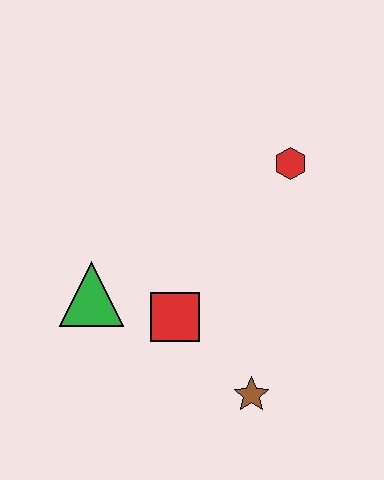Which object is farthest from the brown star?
The red hexagon is farthest from the brown star.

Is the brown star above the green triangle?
No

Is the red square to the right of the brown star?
No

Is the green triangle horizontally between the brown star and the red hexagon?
No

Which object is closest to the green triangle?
The red square is closest to the green triangle.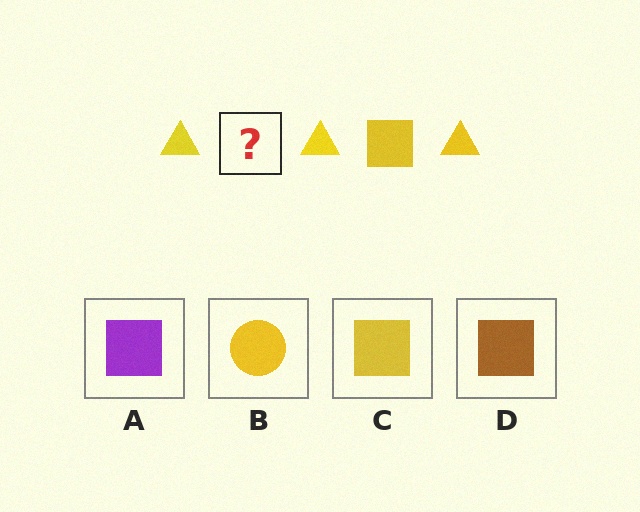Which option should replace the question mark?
Option C.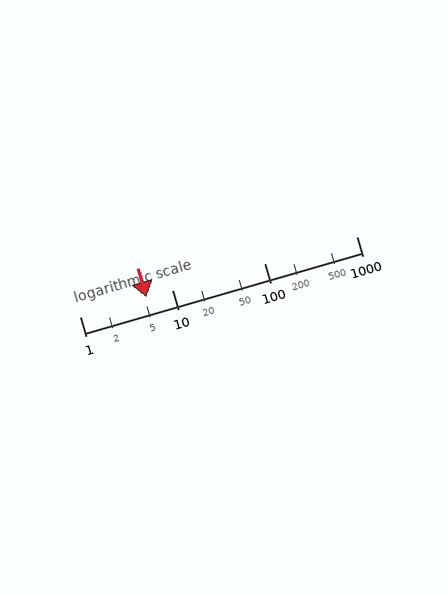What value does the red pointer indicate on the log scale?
The pointer indicates approximately 5.3.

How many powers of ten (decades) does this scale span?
The scale spans 3 decades, from 1 to 1000.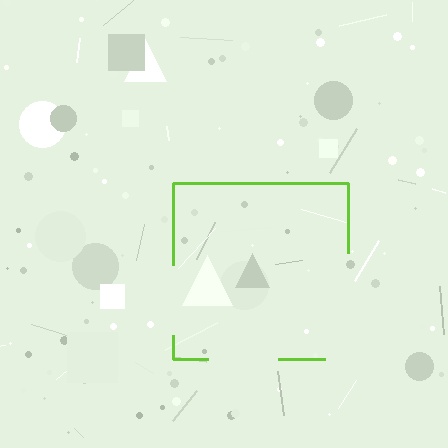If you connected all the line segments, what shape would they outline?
They would outline a square.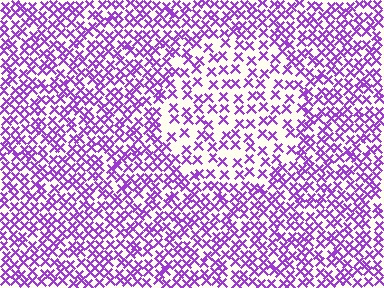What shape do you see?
I see a circle.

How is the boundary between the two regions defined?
The boundary is defined by a change in element density (approximately 1.8x ratio). All elements are the same color, size, and shape.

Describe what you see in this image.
The image contains small purple elements arranged at two different densities. A circle-shaped region is visible where the elements are less densely packed than the surrounding area.